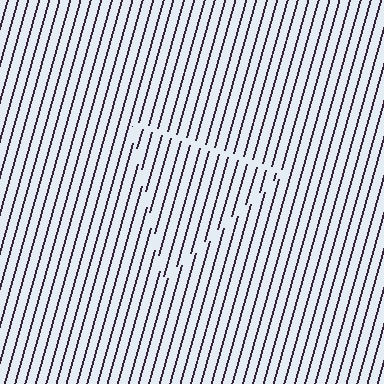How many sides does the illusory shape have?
3 sides — the line-ends trace a triangle.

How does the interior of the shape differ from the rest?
The interior of the shape contains the same grating, shifted by half a period — the contour is defined by the phase discontinuity where line-ends from the inner and outer gratings abut.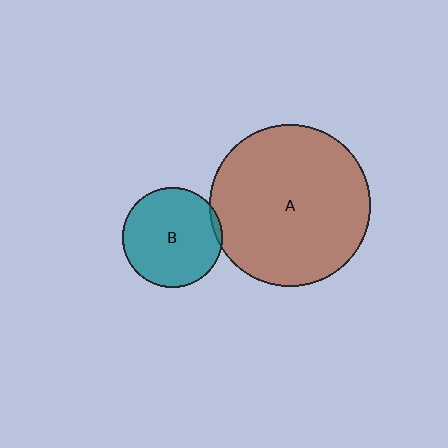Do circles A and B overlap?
Yes.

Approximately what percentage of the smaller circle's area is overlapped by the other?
Approximately 5%.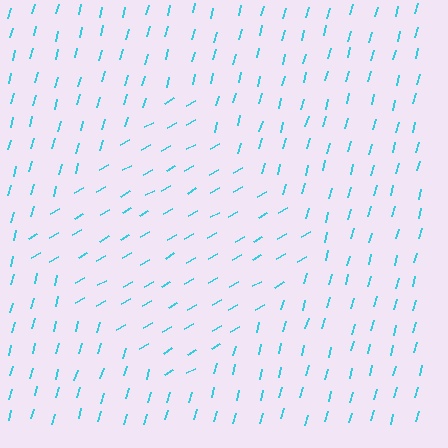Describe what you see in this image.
The image is filled with small cyan line segments. A diamond region in the image has lines oriented differently from the surrounding lines, creating a visible texture boundary.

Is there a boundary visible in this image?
Yes, there is a texture boundary formed by a change in line orientation.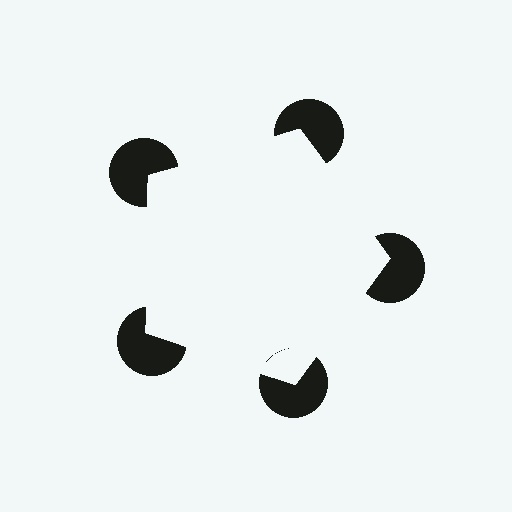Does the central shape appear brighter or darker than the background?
It typically appears slightly brighter than the background, even though no actual brightness change is drawn.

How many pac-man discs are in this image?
There are 5 — one at each vertex of the illusory pentagon.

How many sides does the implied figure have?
5 sides.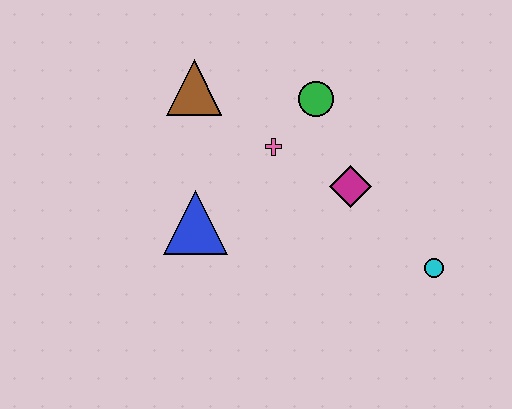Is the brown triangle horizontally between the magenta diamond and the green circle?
No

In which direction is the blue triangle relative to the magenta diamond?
The blue triangle is to the left of the magenta diamond.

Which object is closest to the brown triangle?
The pink cross is closest to the brown triangle.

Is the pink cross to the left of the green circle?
Yes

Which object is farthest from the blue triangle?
The cyan circle is farthest from the blue triangle.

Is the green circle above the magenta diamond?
Yes